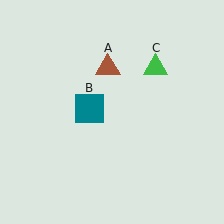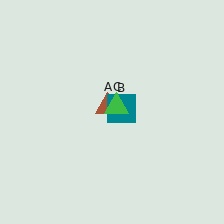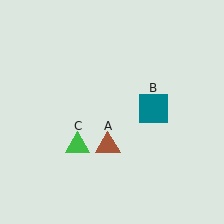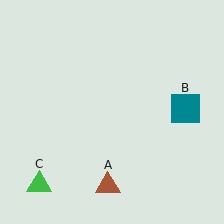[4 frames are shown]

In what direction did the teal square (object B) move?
The teal square (object B) moved right.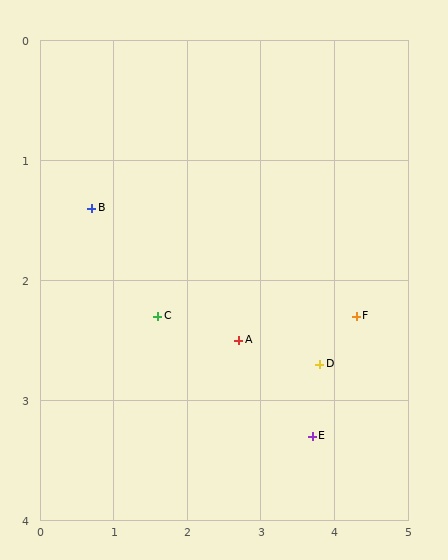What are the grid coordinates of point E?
Point E is at approximately (3.7, 3.3).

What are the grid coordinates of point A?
Point A is at approximately (2.7, 2.5).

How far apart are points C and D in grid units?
Points C and D are about 2.2 grid units apart.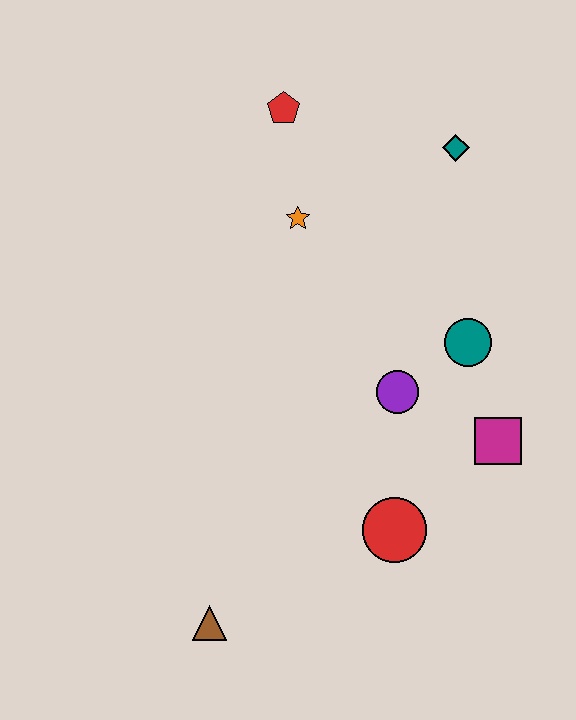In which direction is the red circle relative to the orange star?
The red circle is below the orange star.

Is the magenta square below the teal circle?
Yes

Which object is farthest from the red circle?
The red pentagon is farthest from the red circle.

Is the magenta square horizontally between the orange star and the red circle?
No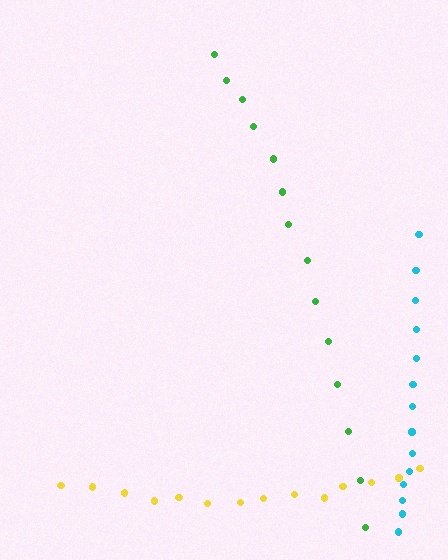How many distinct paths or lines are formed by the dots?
There are 3 distinct paths.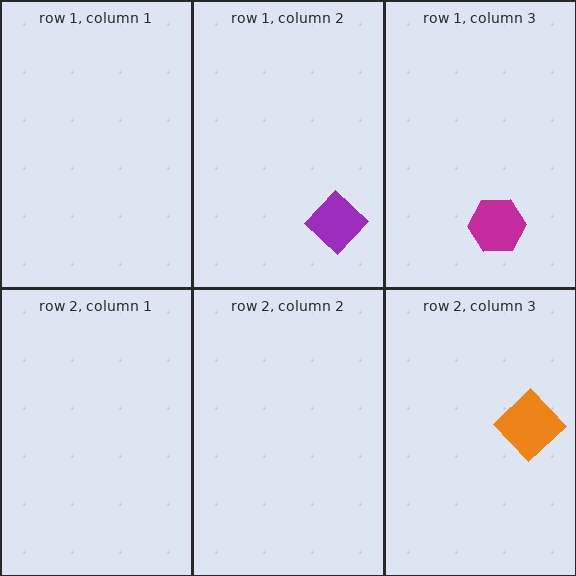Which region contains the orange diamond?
The row 2, column 3 region.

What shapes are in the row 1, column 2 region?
The purple diamond.